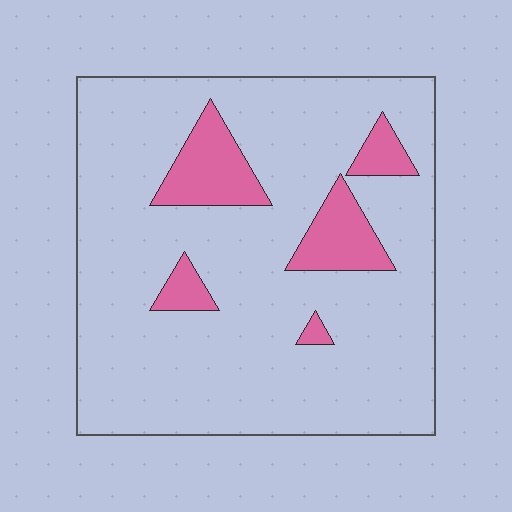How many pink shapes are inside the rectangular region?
5.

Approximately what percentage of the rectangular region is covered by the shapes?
Approximately 15%.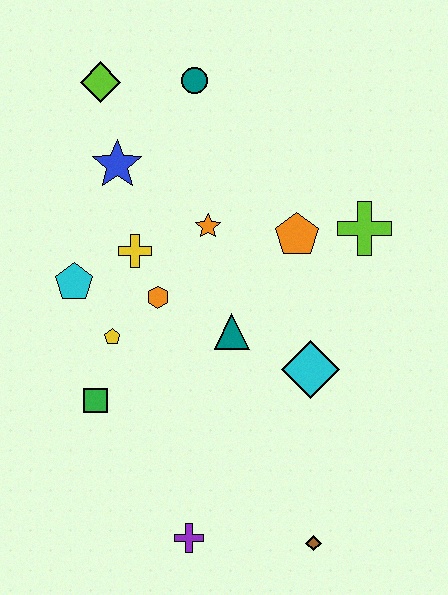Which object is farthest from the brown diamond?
The lime diamond is farthest from the brown diamond.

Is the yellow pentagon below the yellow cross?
Yes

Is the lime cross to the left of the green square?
No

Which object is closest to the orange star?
The yellow cross is closest to the orange star.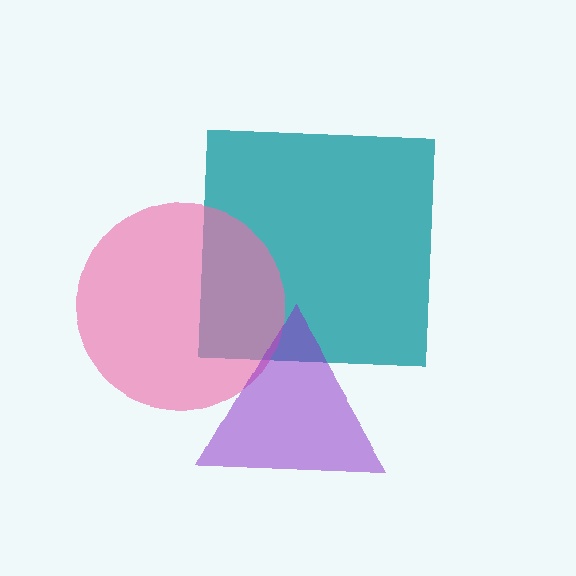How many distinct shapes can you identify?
There are 3 distinct shapes: a teal square, a pink circle, a purple triangle.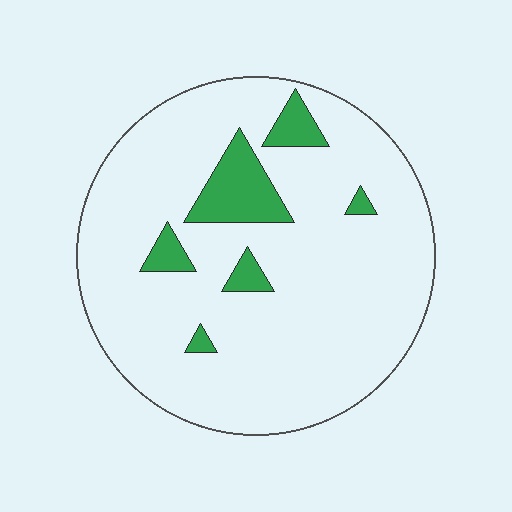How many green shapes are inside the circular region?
6.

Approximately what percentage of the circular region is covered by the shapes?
Approximately 10%.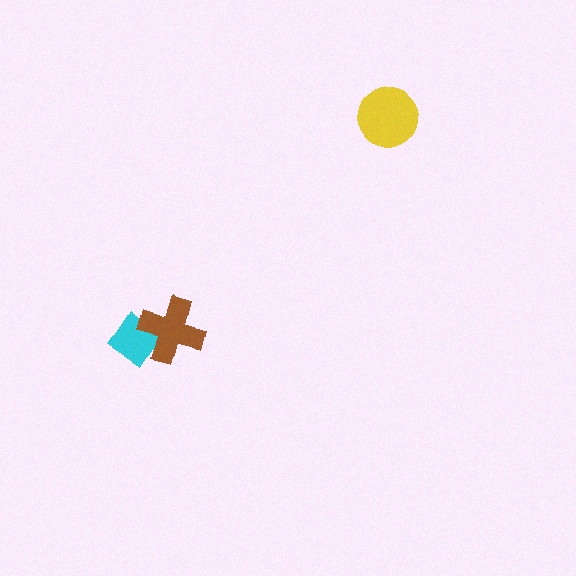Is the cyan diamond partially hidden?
Yes, it is partially covered by another shape.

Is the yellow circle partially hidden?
No, no other shape covers it.